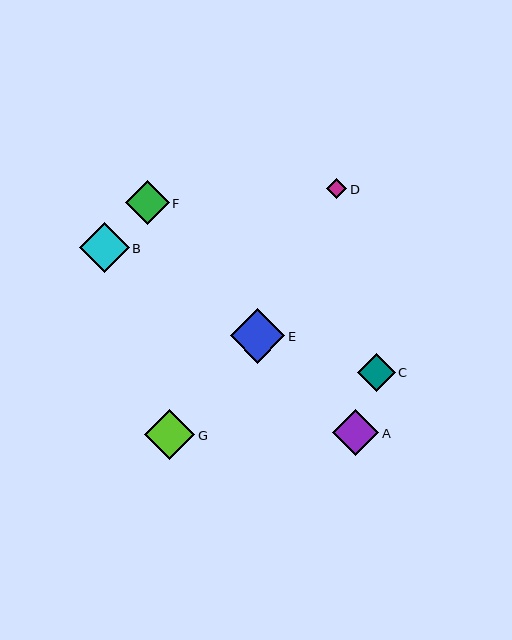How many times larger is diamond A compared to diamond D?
Diamond A is approximately 2.3 times the size of diamond D.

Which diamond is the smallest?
Diamond D is the smallest with a size of approximately 20 pixels.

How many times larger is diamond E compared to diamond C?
Diamond E is approximately 1.4 times the size of diamond C.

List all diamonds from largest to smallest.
From largest to smallest: E, G, B, A, F, C, D.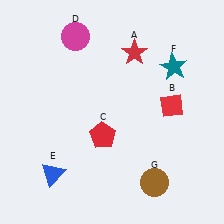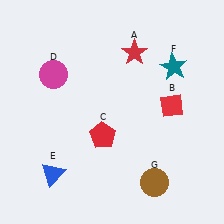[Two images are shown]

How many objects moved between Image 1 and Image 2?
1 object moved between the two images.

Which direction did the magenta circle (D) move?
The magenta circle (D) moved down.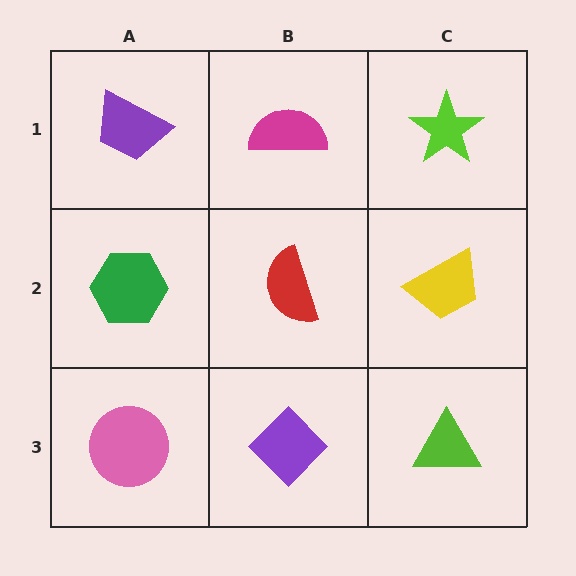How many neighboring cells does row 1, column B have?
3.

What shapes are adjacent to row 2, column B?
A magenta semicircle (row 1, column B), a purple diamond (row 3, column B), a green hexagon (row 2, column A), a yellow trapezoid (row 2, column C).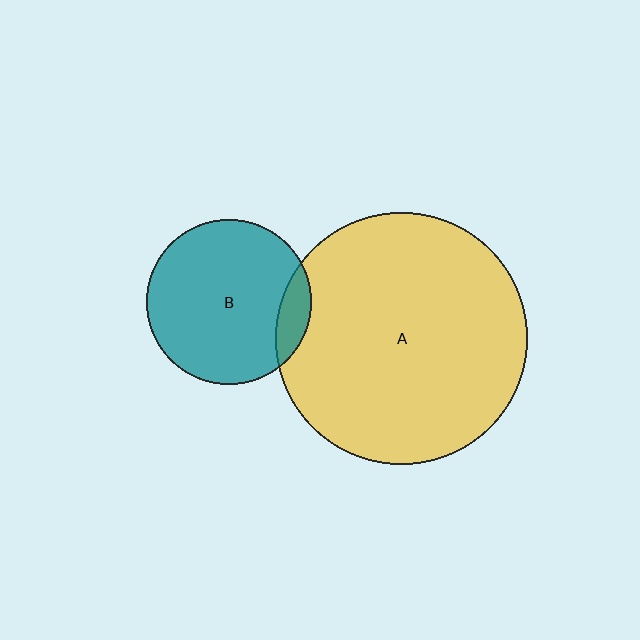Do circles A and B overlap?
Yes.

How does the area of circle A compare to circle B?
Approximately 2.3 times.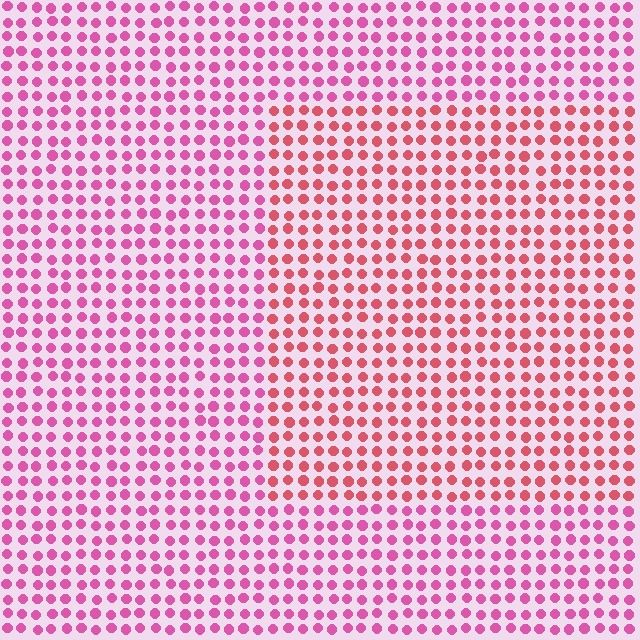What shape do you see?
I see a rectangle.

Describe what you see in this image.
The image is filled with small pink elements in a uniform arrangement. A rectangle-shaped region is visible where the elements are tinted to a slightly different hue, forming a subtle color boundary.